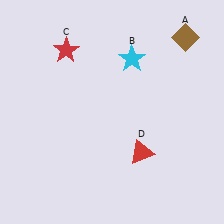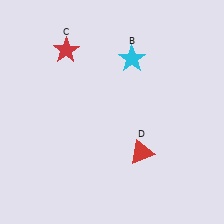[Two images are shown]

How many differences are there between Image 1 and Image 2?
There is 1 difference between the two images.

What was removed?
The brown diamond (A) was removed in Image 2.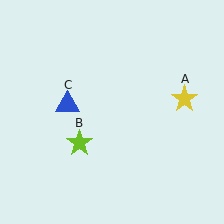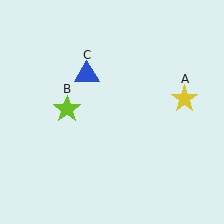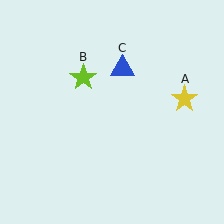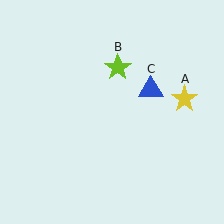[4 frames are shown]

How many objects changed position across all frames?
2 objects changed position: lime star (object B), blue triangle (object C).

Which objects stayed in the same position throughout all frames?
Yellow star (object A) remained stationary.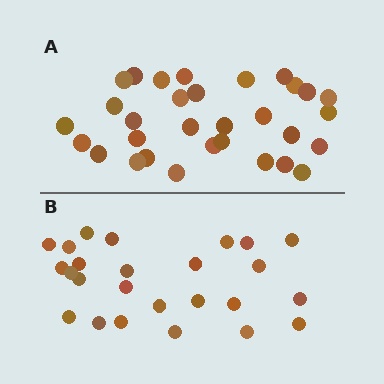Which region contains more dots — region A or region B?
Region A (the top region) has more dots.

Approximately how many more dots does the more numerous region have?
Region A has about 6 more dots than region B.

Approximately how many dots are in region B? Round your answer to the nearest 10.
About 20 dots. (The exact count is 25, which rounds to 20.)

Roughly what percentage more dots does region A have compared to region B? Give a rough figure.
About 25% more.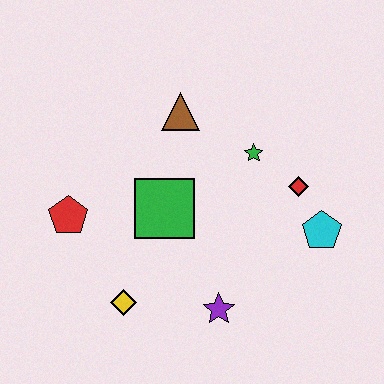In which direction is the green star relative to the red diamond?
The green star is to the left of the red diamond.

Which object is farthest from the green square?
The cyan pentagon is farthest from the green square.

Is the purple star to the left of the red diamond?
Yes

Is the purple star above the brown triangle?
No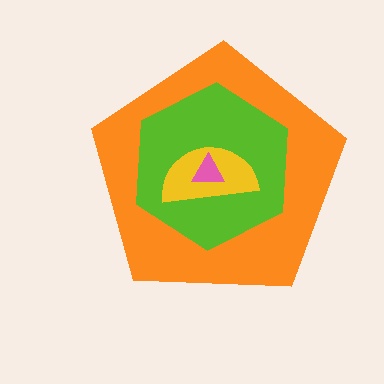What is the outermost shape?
The orange pentagon.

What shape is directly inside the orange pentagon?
The lime hexagon.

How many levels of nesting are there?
4.